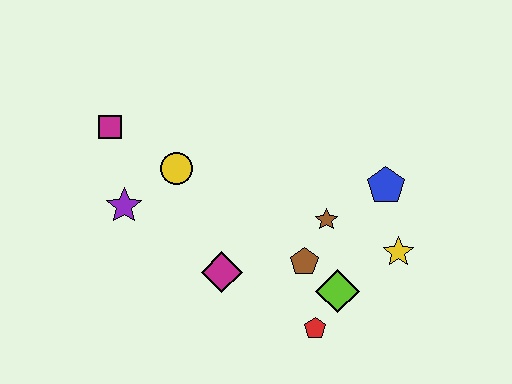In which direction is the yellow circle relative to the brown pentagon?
The yellow circle is to the left of the brown pentagon.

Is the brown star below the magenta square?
Yes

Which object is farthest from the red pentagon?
The magenta square is farthest from the red pentagon.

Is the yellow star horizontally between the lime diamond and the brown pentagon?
No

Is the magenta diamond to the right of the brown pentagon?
No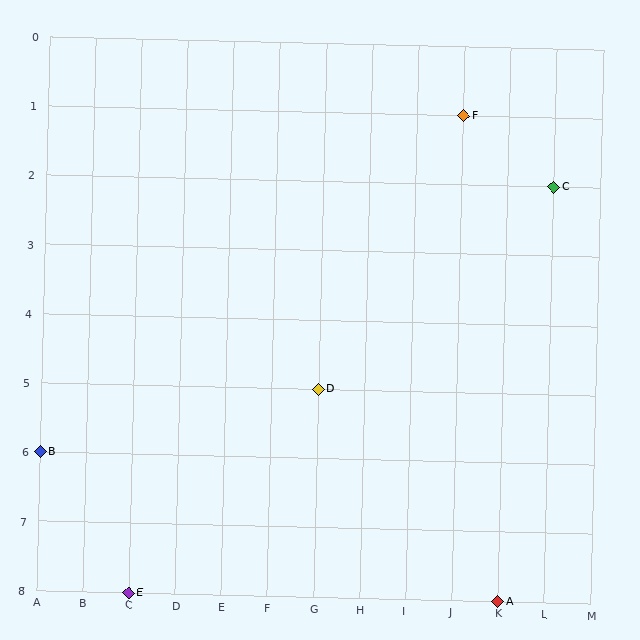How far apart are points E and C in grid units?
Points E and C are 9 columns and 6 rows apart (about 10.8 grid units diagonally).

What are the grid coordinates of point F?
Point F is at grid coordinates (J, 1).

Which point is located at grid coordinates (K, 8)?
Point A is at (K, 8).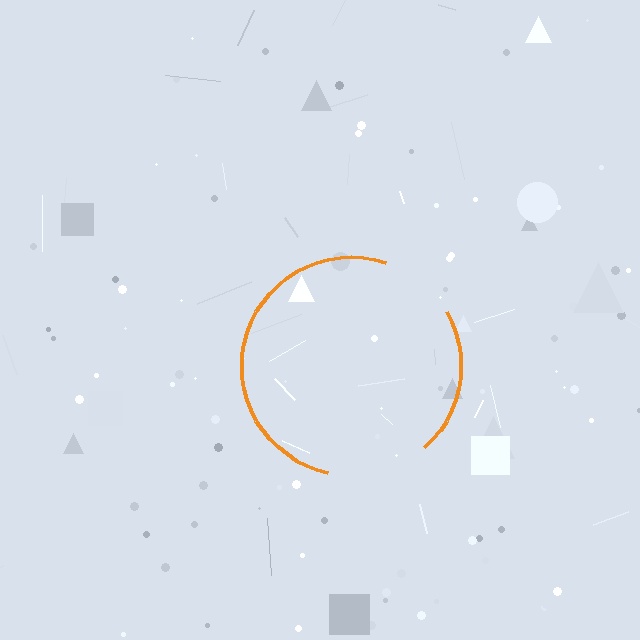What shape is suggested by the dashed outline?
The dashed outline suggests a circle.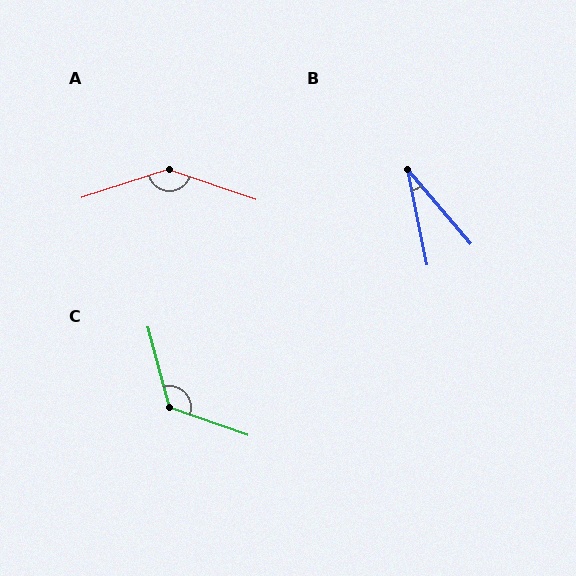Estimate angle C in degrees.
Approximately 124 degrees.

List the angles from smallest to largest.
B (29°), C (124°), A (143°).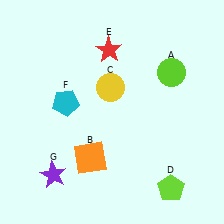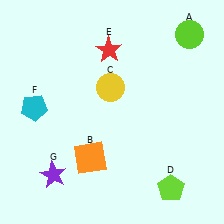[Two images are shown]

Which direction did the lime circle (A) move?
The lime circle (A) moved up.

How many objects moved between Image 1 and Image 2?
2 objects moved between the two images.